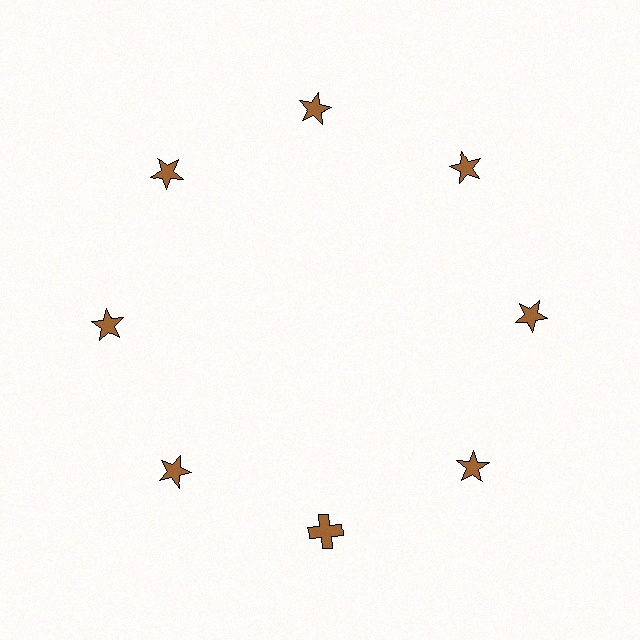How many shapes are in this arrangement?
There are 8 shapes arranged in a ring pattern.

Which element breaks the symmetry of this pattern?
The brown cross at roughly the 6 o'clock position breaks the symmetry. All other shapes are brown stars.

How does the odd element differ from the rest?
It has a different shape: cross instead of star.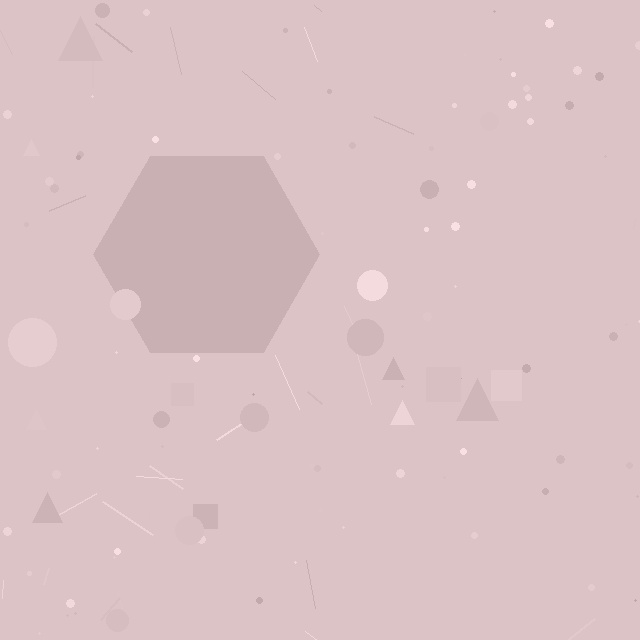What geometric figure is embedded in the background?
A hexagon is embedded in the background.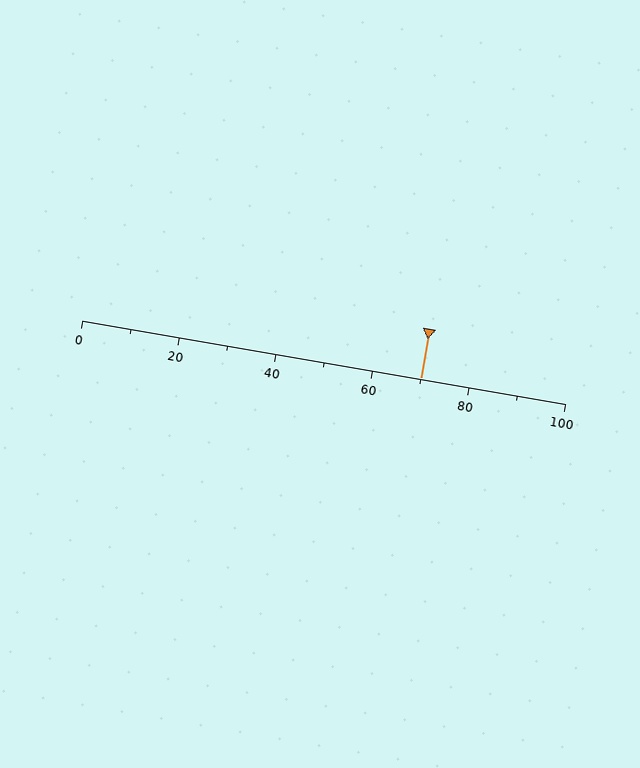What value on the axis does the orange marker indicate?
The marker indicates approximately 70.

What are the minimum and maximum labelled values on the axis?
The axis runs from 0 to 100.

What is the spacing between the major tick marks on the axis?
The major ticks are spaced 20 apart.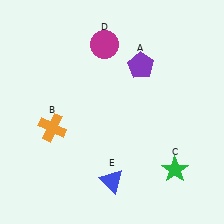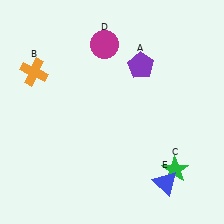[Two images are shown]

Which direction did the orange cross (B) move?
The orange cross (B) moved up.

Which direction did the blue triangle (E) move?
The blue triangle (E) moved right.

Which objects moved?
The objects that moved are: the orange cross (B), the blue triangle (E).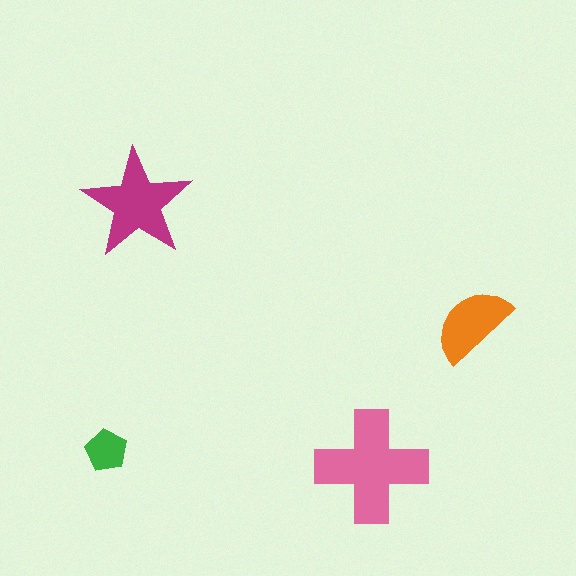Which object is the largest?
The pink cross.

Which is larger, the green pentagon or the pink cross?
The pink cross.